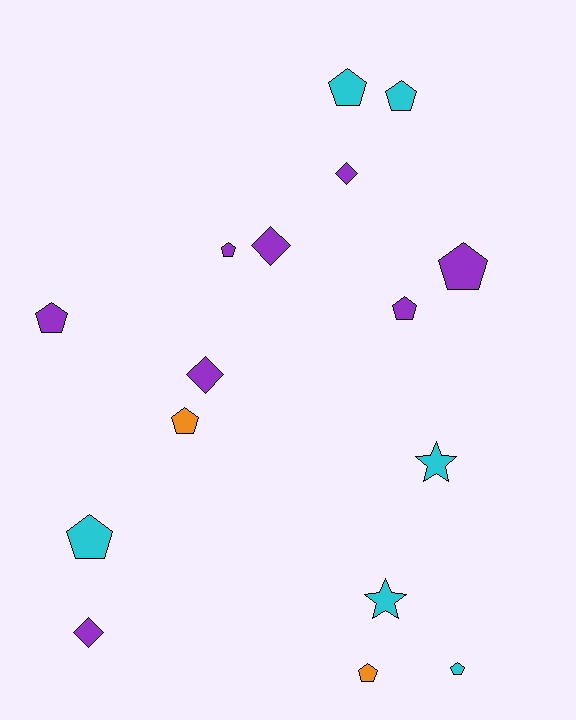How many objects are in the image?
There are 16 objects.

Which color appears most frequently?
Purple, with 8 objects.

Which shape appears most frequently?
Pentagon, with 10 objects.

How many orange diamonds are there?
There are no orange diamonds.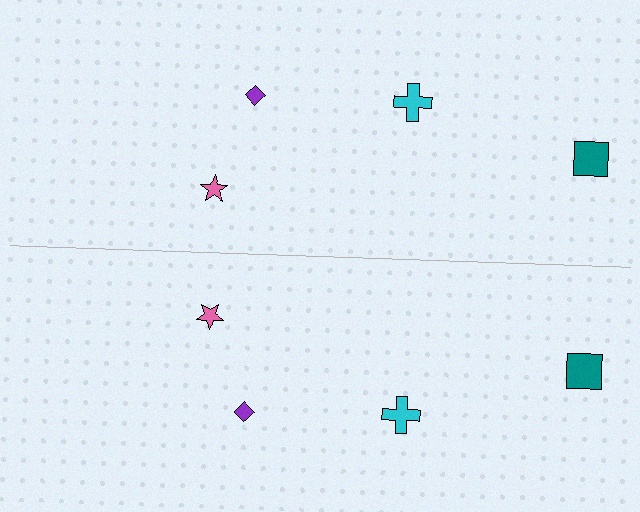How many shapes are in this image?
There are 8 shapes in this image.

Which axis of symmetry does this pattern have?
The pattern has a horizontal axis of symmetry running through the center of the image.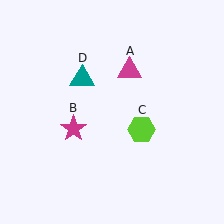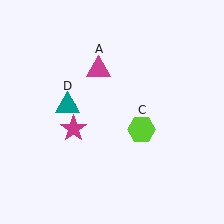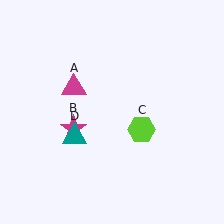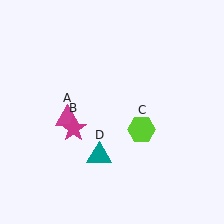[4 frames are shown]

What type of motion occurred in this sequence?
The magenta triangle (object A), teal triangle (object D) rotated counterclockwise around the center of the scene.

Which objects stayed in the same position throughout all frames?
Magenta star (object B) and lime hexagon (object C) remained stationary.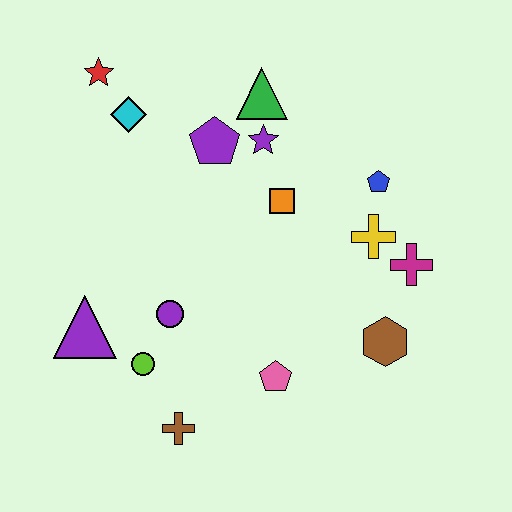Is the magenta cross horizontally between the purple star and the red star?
No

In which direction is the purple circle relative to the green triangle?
The purple circle is below the green triangle.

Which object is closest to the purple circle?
The lime circle is closest to the purple circle.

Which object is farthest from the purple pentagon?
The brown cross is farthest from the purple pentagon.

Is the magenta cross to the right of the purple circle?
Yes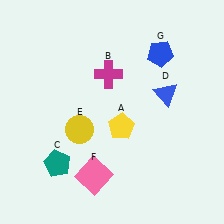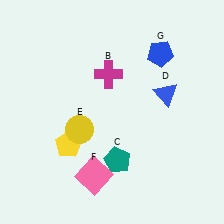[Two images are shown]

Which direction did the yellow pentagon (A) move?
The yellow pentagon (A) moved left.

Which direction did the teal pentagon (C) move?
The teal pentagon (C) moved right.